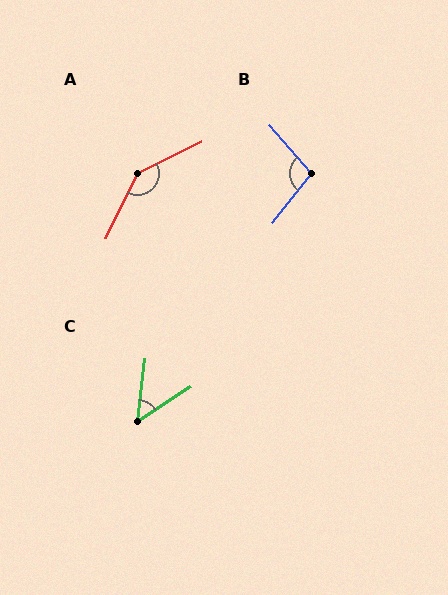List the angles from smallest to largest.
C (51°), B (101°), A (142°).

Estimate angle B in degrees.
Approximately 101 degrees.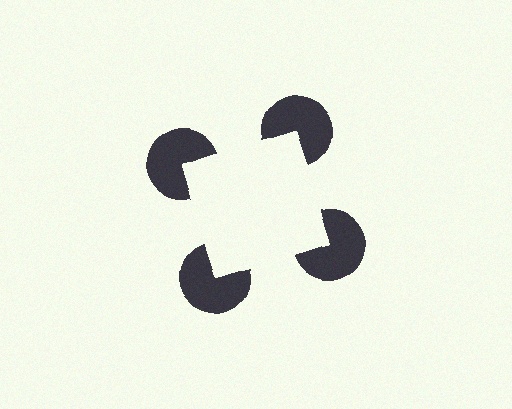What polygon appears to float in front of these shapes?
An illusory square — its edges are inferred from the aligned wedge cuts in the pac-man discs, not physically drawn.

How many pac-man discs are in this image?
There are 4 — one at each vertex of the illusory square.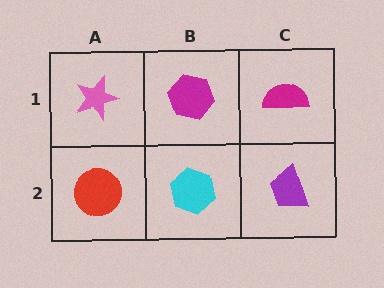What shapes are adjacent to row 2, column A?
A pink star (row 1, column A), a cyan hexagon (row 2, column B).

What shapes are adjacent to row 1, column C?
A purple trapezoid (row 2, column C), a magenta hexagon (row 1, column B).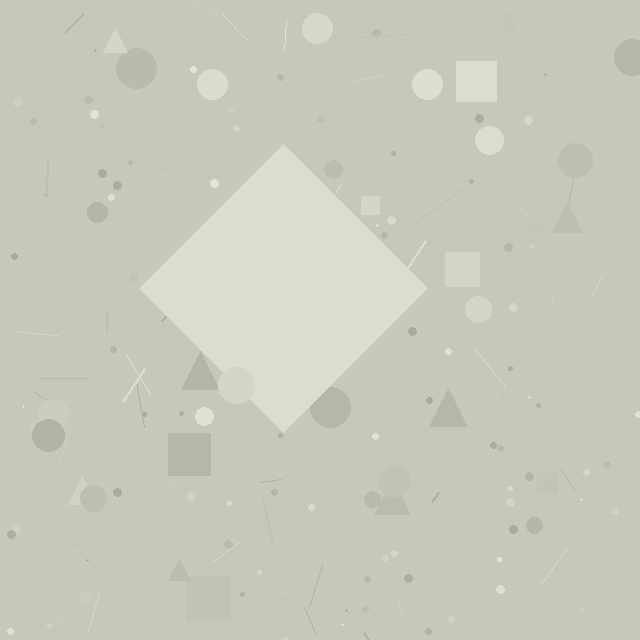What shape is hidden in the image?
A diamond is hidden in the image.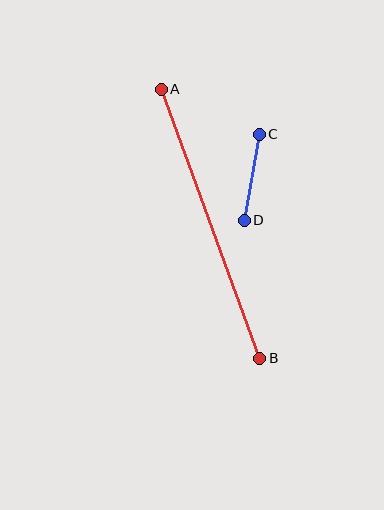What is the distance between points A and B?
The distance is approximately 287 pixels.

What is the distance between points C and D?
The distance is approximately 88 pixels.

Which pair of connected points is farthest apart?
Points A and B are farthest apart.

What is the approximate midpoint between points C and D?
The midpoint is at approximately (252, 177) pixels.